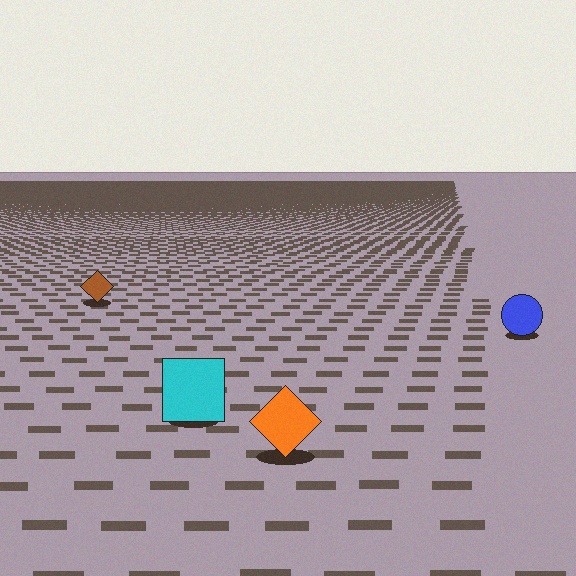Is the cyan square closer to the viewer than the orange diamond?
No. The orange diamond is closer — you can tell from the texture gradient: the ground texture is coarser near it.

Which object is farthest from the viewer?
The brown diamond is farthest from the viewer. It appears smaller and the ground texture around it is denser.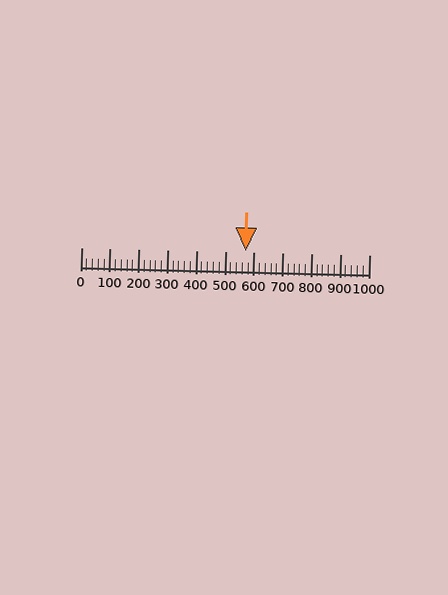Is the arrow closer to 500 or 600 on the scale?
The arrow is closer to 600.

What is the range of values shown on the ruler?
The ruler shows values from 0 to 1000.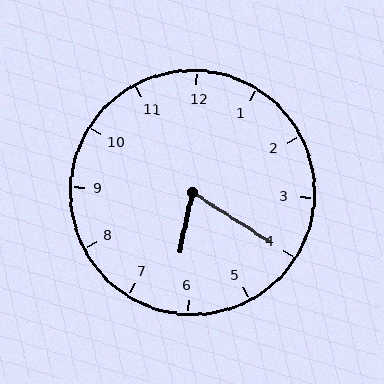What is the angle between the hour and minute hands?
Approximately 70 degrees.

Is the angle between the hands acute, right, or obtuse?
It is acute.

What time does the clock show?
6:20.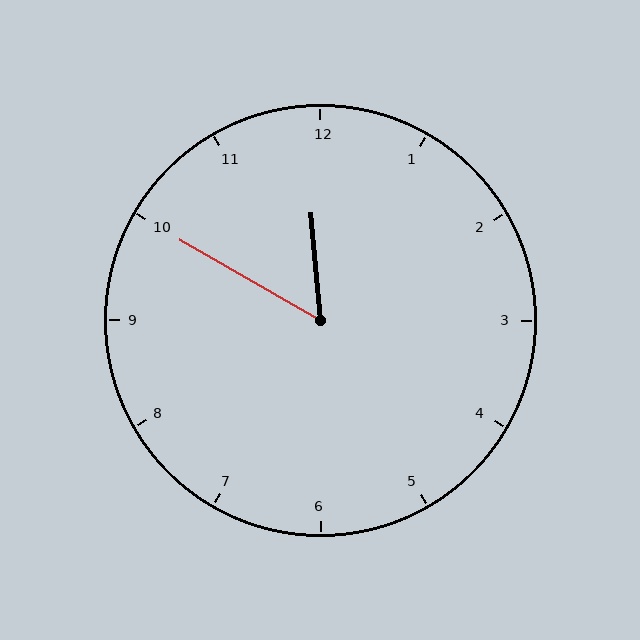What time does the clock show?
11:50.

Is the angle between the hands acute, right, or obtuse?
It is acute.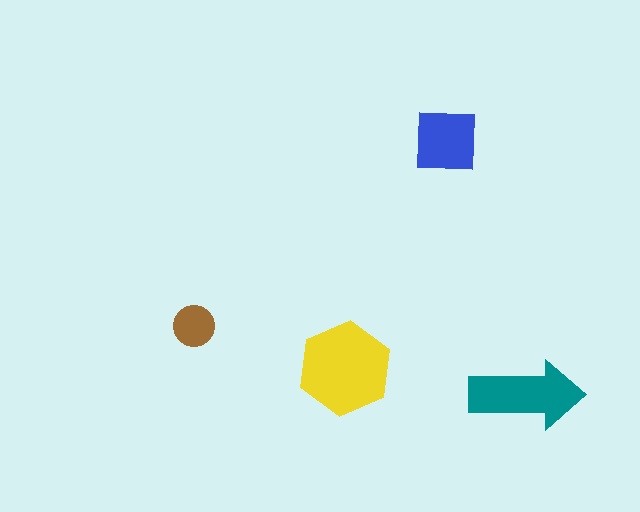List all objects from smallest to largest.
The brown circle, the blue square, the teal arrow, the yellow hexagon.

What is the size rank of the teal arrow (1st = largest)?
2nd.